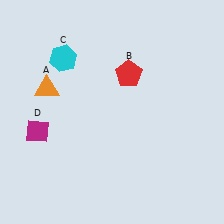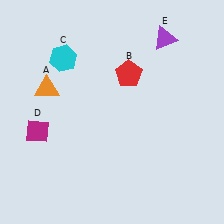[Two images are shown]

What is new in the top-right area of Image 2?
A purple triangle (E) was added in the top-right area of Image 2.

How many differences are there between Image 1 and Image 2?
There is 1 difference between the two images.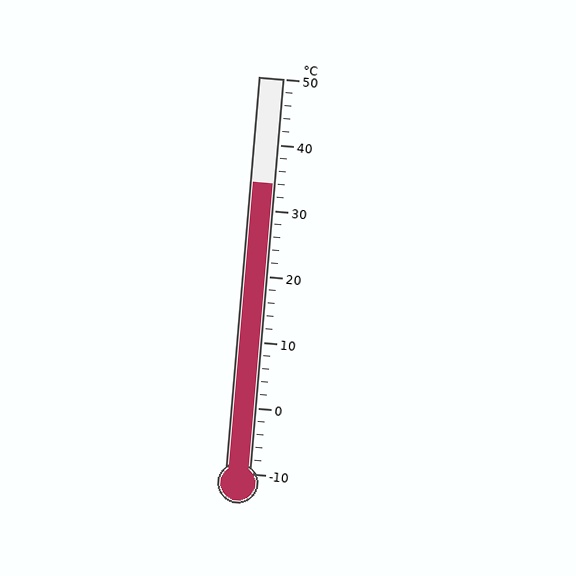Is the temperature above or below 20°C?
The temperature is above 20°C.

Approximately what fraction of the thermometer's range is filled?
The thermometer is filled to approximately 75% of its range.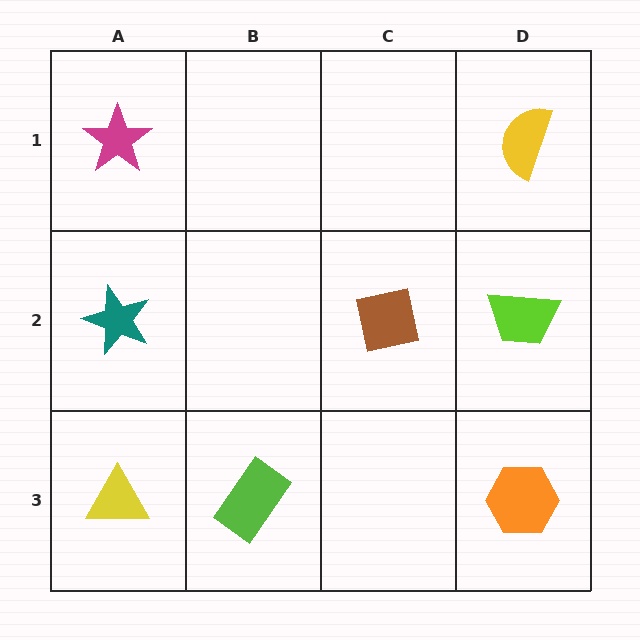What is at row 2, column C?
A brown square.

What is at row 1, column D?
A yellow semicircle.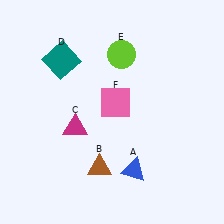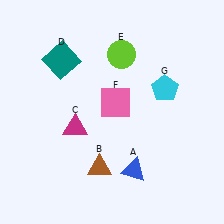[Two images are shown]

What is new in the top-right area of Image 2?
A cyan pentagon (G) was added in the top-right area of Image 2.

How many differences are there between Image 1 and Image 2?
There is 1 difference between the two images.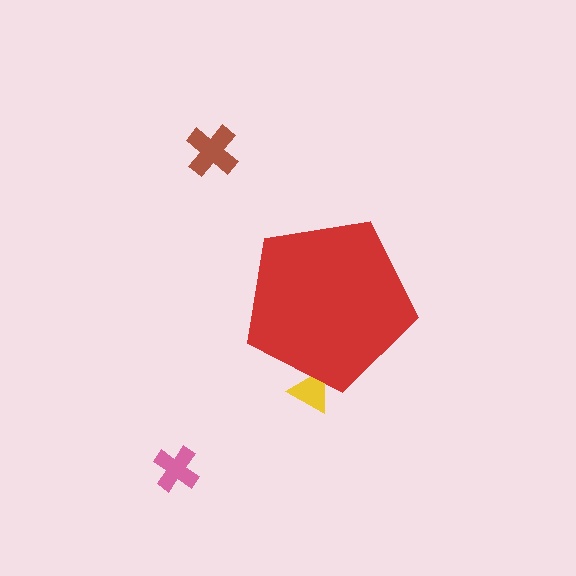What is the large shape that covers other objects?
A red pentagon.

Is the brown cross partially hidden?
No, the brown cross is fully visible.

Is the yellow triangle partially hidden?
Yes, the yellow triangle is partially hidden behind the red pentagon.